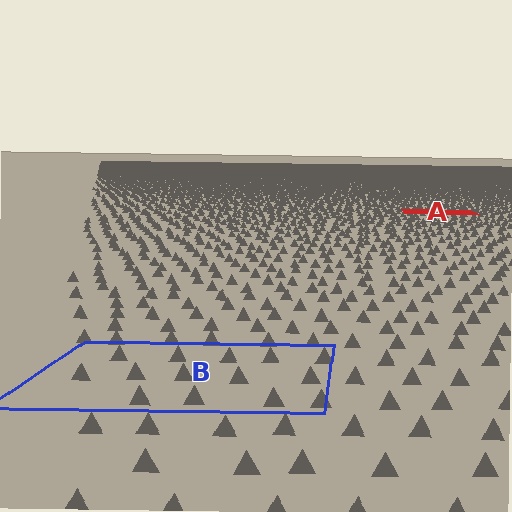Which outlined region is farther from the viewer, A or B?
Region A is farther from the viewer — the texture elements inside it appear smaller and more densely packed.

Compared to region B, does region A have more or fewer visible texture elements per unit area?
Region A has more texture elements per unit area — they are packed more densely because it is farther away.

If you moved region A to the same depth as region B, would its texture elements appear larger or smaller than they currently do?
They would appear larger. At a closer depth, the same texture elements are projected at a bigger on-screen size.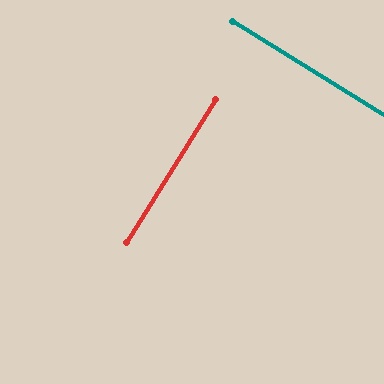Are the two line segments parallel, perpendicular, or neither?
Perpendicular — they meet at approximately 90°.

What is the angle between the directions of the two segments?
Approximately 90 degrees.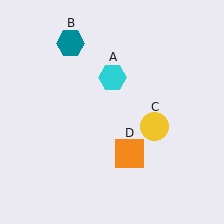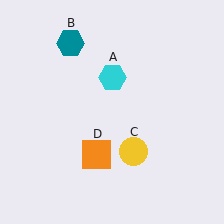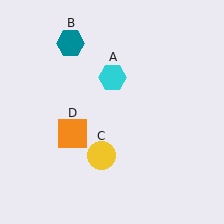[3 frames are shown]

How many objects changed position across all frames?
2 objects changed position: yellow circle (object C), orange square (object D).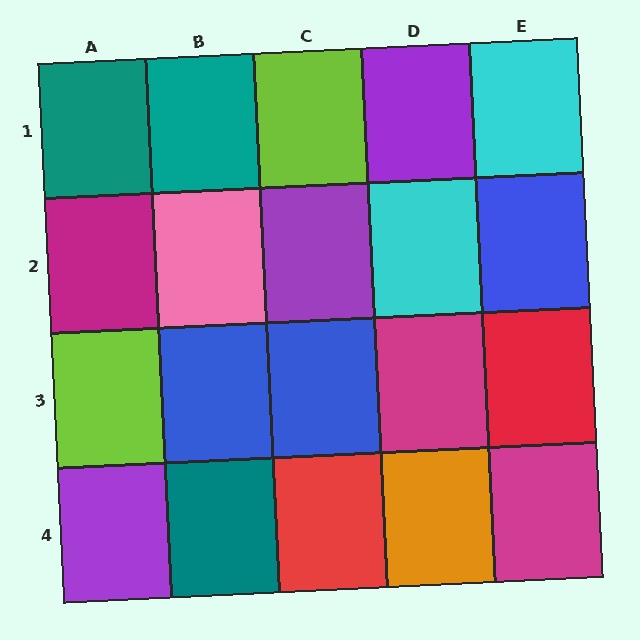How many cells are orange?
1 cell is orange.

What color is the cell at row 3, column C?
Blue.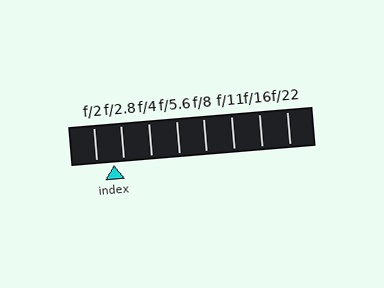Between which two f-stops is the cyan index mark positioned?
The index mark is between f/2 and f/2.8.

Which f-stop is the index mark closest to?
The index mark is closest to f/2.8.